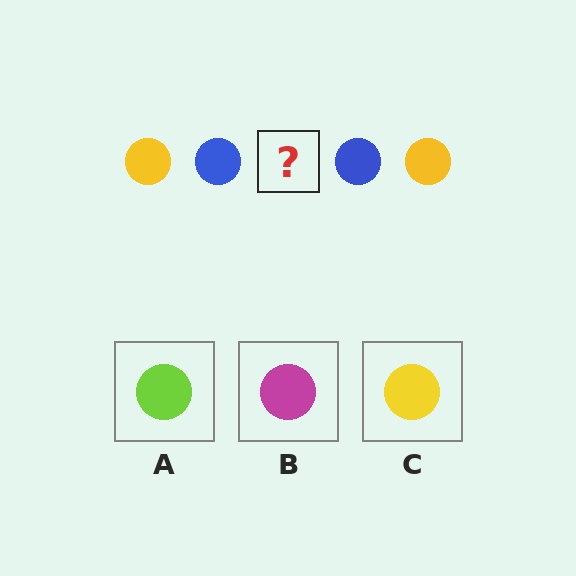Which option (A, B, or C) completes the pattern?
C.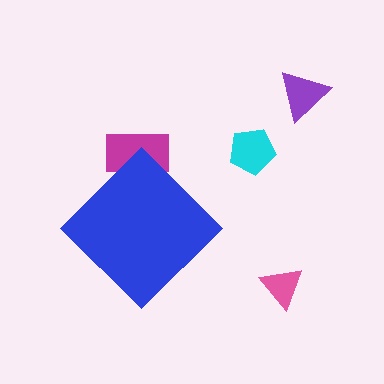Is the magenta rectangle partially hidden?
Yes, the magenta rectangle is partially hidden behind the blue diamond.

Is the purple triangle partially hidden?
No, the purple triangle is fully visible.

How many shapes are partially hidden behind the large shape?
1 shape is partially hidden.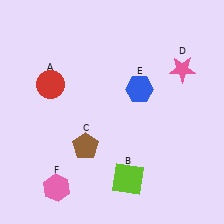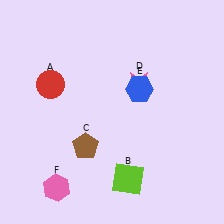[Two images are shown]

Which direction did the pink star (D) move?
The pink star (D) moved left.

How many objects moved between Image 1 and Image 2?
1 object moved between the two images.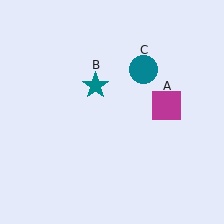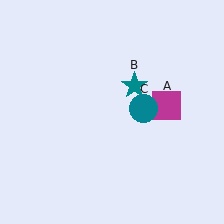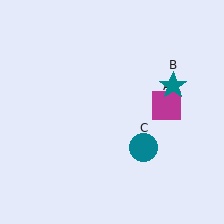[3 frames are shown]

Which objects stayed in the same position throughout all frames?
Magenta square (object A) remained stationary.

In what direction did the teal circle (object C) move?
The teal circle (object C) moved down.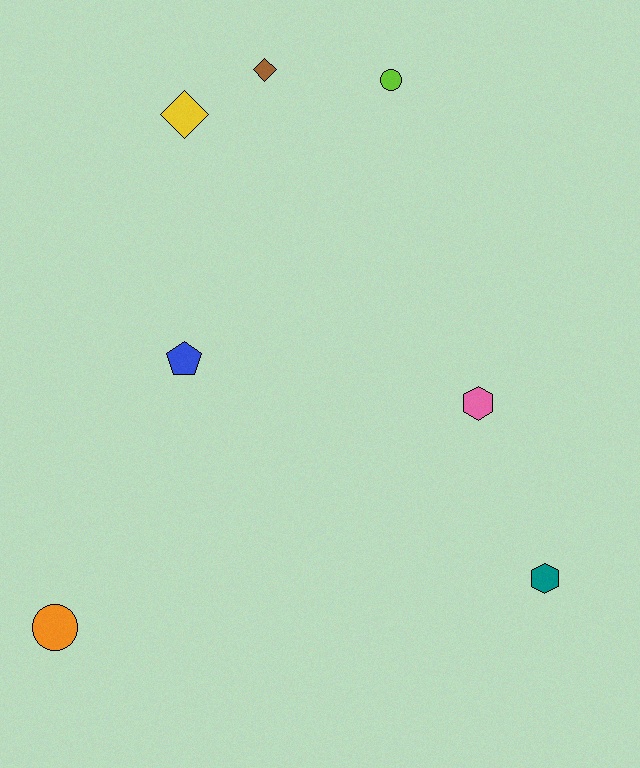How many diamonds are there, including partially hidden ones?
There are 2 diamonds.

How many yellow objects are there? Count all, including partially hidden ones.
There is 1 yellow object.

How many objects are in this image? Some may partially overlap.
There are 7 objects.